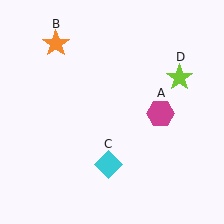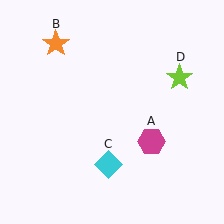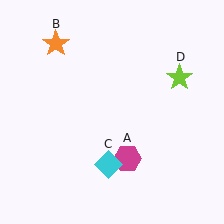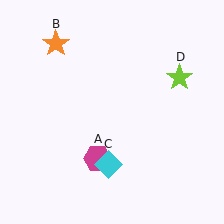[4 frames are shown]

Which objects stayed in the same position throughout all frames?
Orange star (object B) and cyan diamond (object C) and lime star (object D) remained stationary.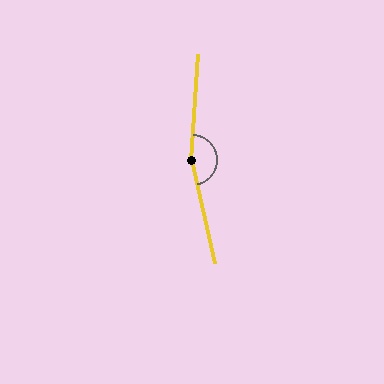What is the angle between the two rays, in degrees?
Approximately 164 degrees.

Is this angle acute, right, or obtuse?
It is obtuse.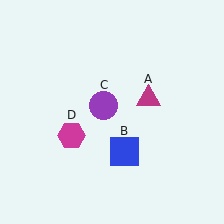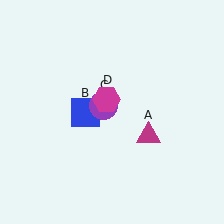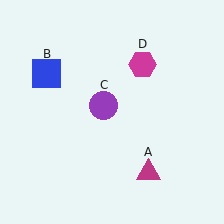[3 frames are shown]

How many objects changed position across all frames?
3 objects changed position: magenta triangle (object A), blue square (object B), magenta hexagon (object D).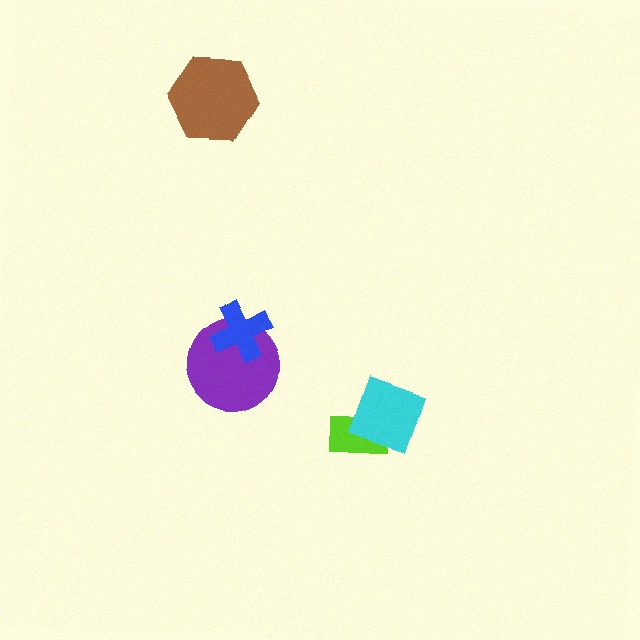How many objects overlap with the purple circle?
1 object overlaps with the purple circle.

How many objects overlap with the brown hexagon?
0 objects overlap with the brown hexagon.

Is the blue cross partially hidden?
No, no other shape covers it.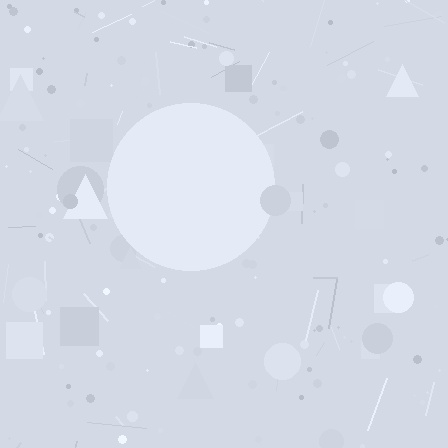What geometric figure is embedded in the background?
A circle is embedded in the background.